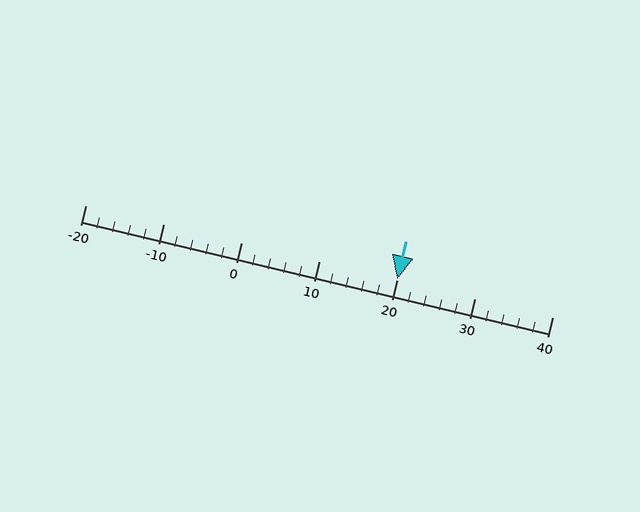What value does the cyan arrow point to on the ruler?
The cyan arrow points to approximately 20.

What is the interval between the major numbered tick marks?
The major tick marks are spaced 10 units apart.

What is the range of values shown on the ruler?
The ruler shows values from -20 to 40.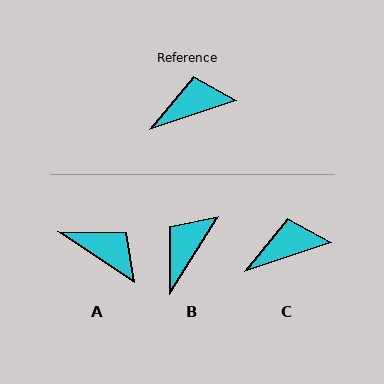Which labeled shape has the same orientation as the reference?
C.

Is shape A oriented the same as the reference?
No, it is off by about 51 degrees.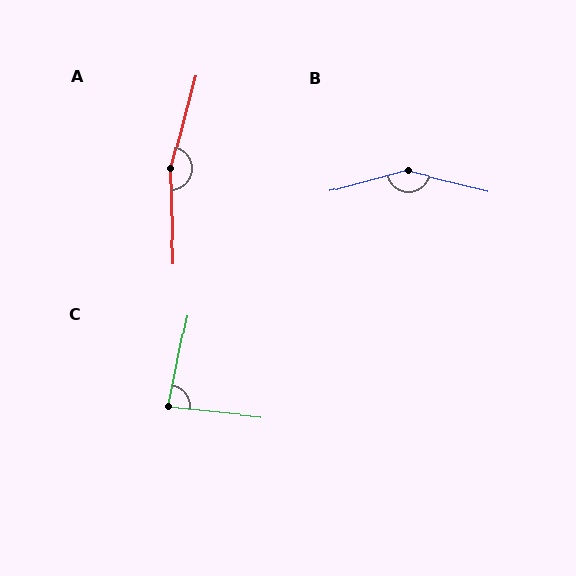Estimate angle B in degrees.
Approximately 151 degrees.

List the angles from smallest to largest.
C (84°), B (151°), A (163°).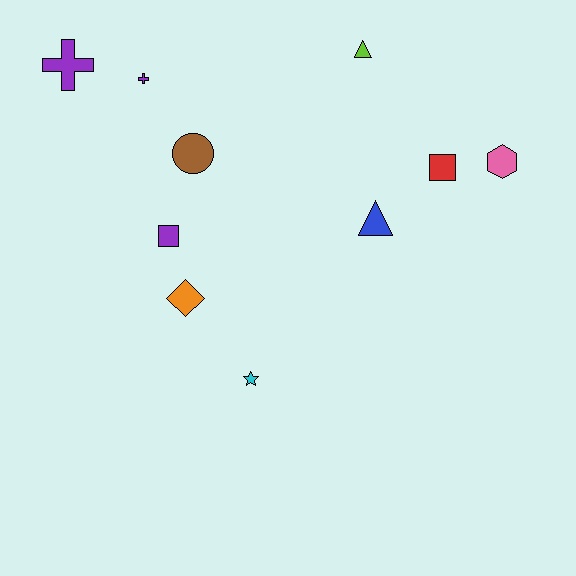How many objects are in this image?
There are 10 objects.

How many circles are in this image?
There is 1 circle.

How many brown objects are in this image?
There is 1 brown object.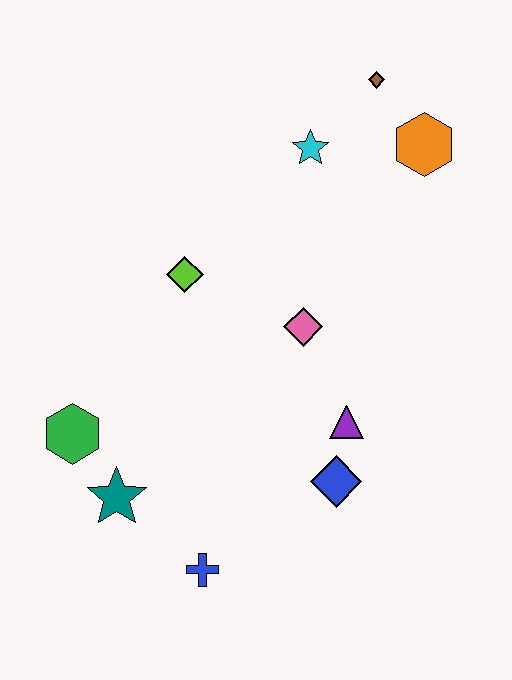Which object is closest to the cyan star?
The brown diamond is closest to the cyan star.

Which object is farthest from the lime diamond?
The blue cross is farthest from the lime diamond.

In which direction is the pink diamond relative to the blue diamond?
The pink diamond is above the blue diamond.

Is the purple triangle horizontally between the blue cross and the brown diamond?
Yes